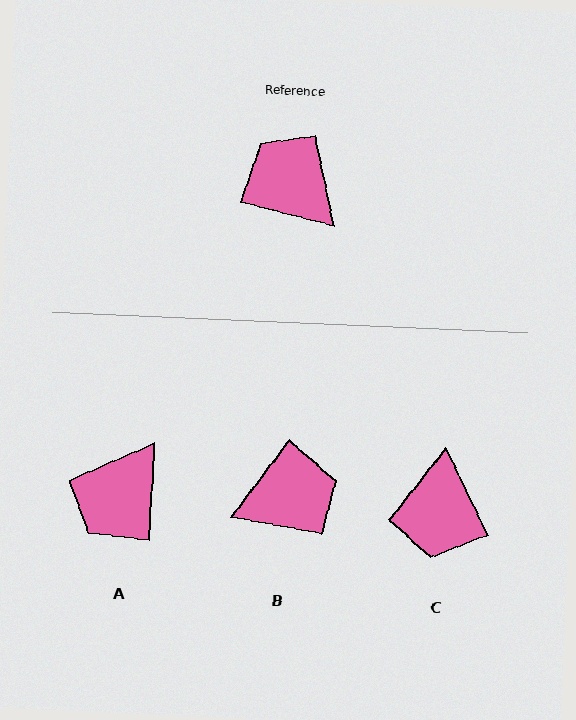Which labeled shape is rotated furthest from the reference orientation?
C, about 130 degrees away.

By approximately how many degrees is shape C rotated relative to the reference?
Approximately 130 degrees counter-clockwise.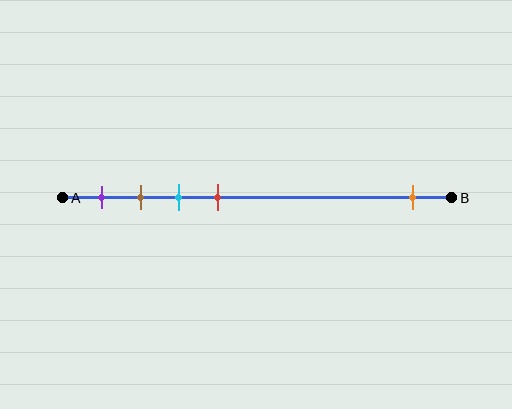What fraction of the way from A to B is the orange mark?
The orange mark is approximately 90% (0.9) of the way from A to B.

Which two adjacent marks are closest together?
The brown and cyan marks are the closest adjacent pair.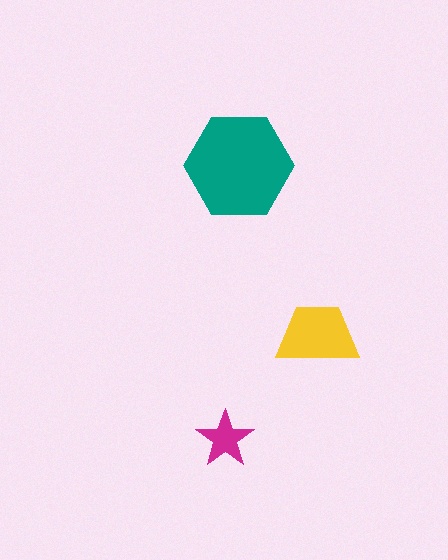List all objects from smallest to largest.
The magenta star, the yellow trapezoid, the teal hexagon.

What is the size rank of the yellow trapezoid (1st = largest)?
2nd.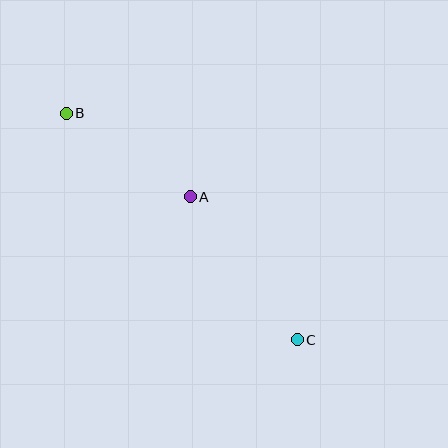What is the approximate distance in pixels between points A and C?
The distance between A and C is approximately 179 pixels.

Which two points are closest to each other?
Points A and B are closest to each other.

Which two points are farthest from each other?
Points B and C are farthest from each other.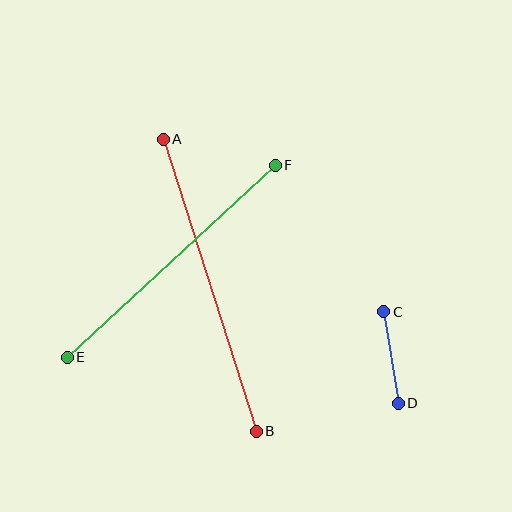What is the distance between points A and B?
The distance is approximately 306 pixels.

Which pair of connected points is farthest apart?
Points A and B are farthest apart.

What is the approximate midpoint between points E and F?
The midpoint is at approximately (171, 261) pixels.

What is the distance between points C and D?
The distance is approximately 92 pixels.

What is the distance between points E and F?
The distance is approximately 283 pixels.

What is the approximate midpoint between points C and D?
The midpoint is at approximately (391, 358) pixels.